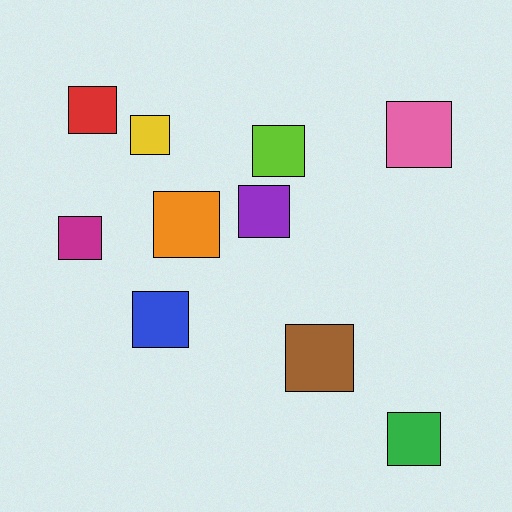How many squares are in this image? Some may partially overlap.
There are 10 squares.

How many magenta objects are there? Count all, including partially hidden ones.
There is 1 magenta object.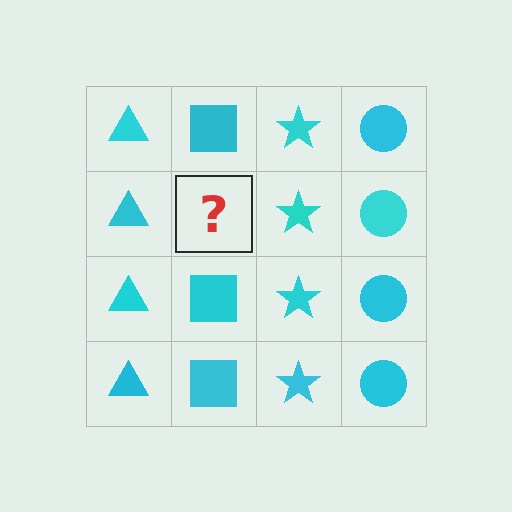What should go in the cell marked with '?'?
The missing cell should contain a cyan square.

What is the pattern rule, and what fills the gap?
The rule is that each column has a consistent shape. The gap should be filled with a cyan square.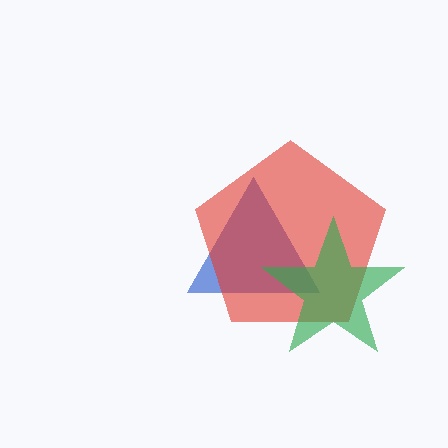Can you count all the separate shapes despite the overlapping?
Yes, there are 3 separate shapes.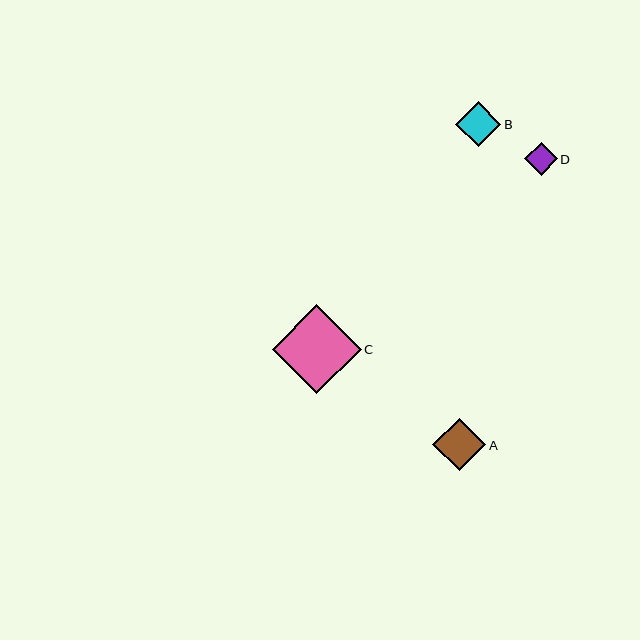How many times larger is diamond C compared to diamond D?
Diamond C is approximately 2.7 times the size of diamond D.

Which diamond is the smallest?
Diamond D is the smallest with a size of approximately 32 pixels.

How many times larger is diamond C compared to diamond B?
Diamond C is approximately 2.0 times the size of diamond B.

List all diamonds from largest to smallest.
From largest to smallest: C, A, B, D.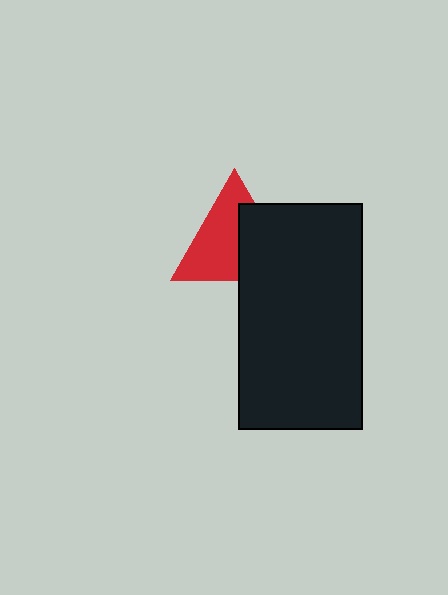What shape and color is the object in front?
The object in front is a black rectangle.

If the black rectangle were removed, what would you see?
You would see the complete red triangle.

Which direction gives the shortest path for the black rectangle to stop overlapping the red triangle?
Moving right gives the shortest separation.